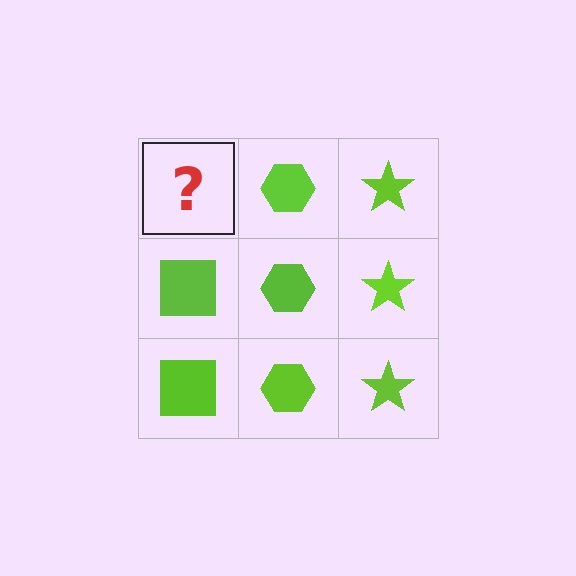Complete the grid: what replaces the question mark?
The question mark should be replaced with a lime square.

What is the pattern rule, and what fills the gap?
The rule is that each column has a consistent shape. The gap should be filled with a lime square.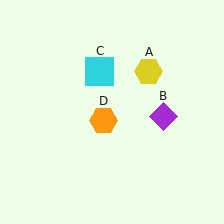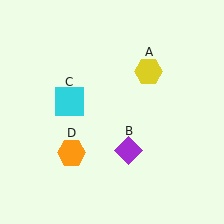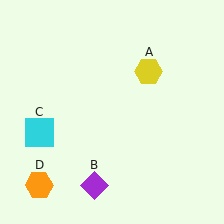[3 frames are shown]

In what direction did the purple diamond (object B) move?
The purple diamond (object B) moved down and to the left.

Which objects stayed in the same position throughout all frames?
Yellow hexagon (object A) remained stationary.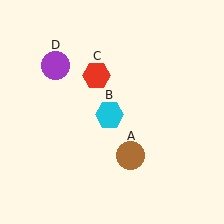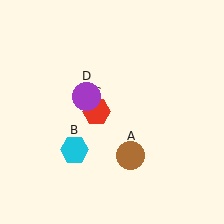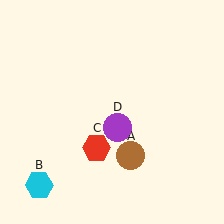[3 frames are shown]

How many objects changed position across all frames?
3 objects changed position: cyan hexagon (object B), red hexagon (object C), purple circle (object D).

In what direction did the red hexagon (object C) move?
The red hexagon (object C) moved down.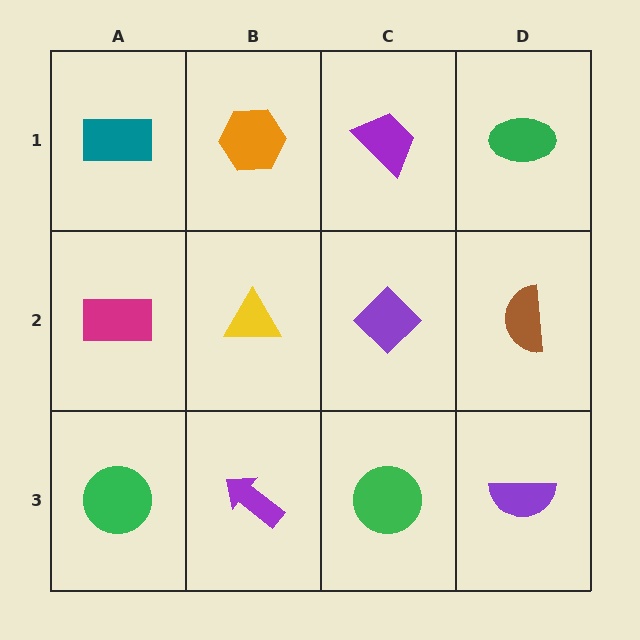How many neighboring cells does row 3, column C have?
3.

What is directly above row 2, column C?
A purple trapezoid.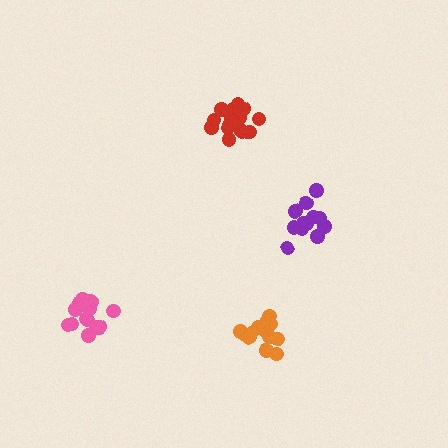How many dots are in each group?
Group 1: 18 dots, Group 2: 15 dots, Group 3: 13 dots, Group 4: 14 dots (60 total).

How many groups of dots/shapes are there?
There are 4 groups.